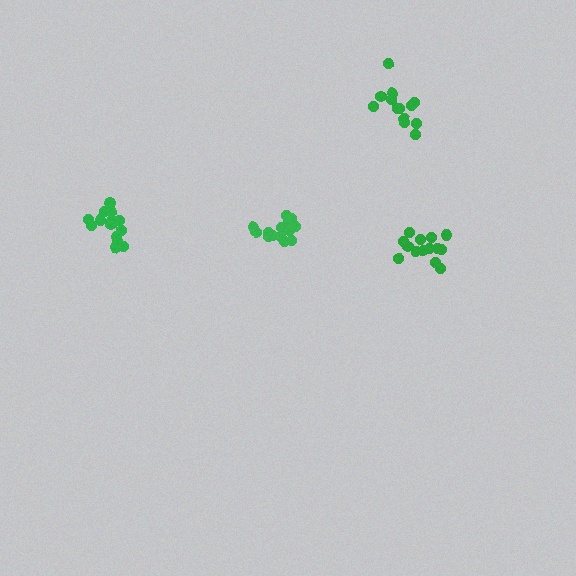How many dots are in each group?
Group 1: 16 dots, Group 2: 14 dots, Group 3: 13 dots, Group 4: 14 dots (57 total).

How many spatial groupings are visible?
There are 4 spatial groupings.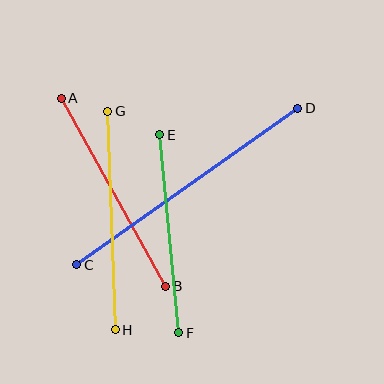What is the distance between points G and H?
The distance is approximately 219 pixels.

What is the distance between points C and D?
The distance is approximately 271 pixels.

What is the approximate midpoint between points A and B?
The midpoint is at approximately (113, 192) pixels.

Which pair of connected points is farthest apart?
Points C and D are farthest apart.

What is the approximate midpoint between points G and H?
The midpoint is at approximately (111, 221) pixels.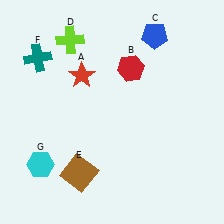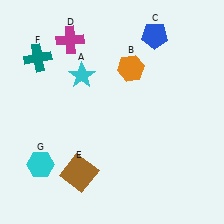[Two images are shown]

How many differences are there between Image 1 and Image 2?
There are 3 differences between the two images.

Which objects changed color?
A changed from red to cyan. B changed from red to orange. D changed from lime to magenta.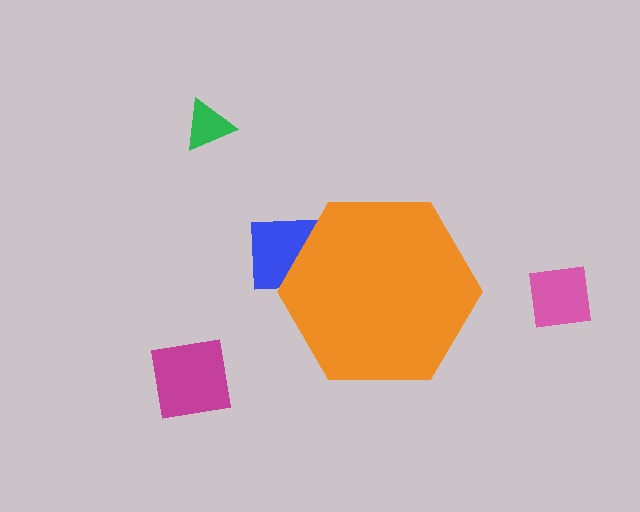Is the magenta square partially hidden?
No, the magenta square is fully visible.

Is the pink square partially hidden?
No, the pink square is fully visible.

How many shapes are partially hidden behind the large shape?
1 shape is partially hidden.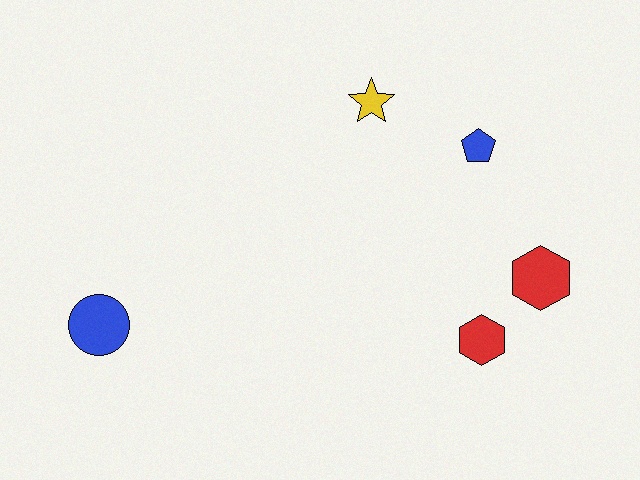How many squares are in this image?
There are no squares.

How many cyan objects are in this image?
There are no cyan objects.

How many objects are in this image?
There are 5 objects.